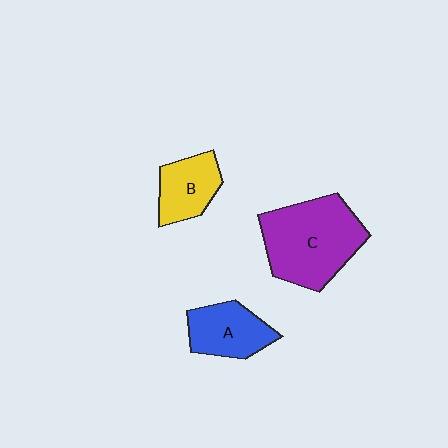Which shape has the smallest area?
Shape B (yellow).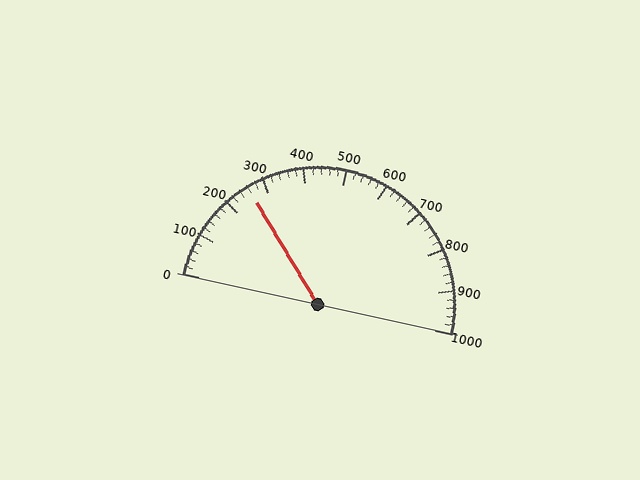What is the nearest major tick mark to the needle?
The nearest major tick mark is 300.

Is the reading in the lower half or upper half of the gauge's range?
The reading is in the lower half of the range (0 to 1000).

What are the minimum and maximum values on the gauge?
The gauge ranges from 0 to 1000.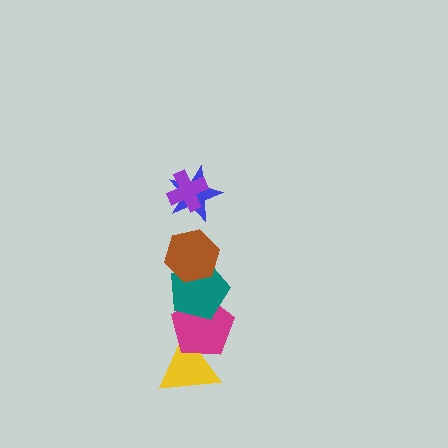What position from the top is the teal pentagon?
The teal pentagon is 4th from the top.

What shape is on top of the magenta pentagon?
The teal pentagon is on top of the magenta pentagon.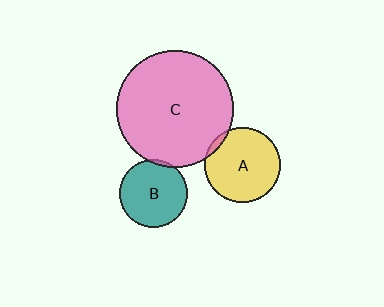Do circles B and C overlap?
Yes.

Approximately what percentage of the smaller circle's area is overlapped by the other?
Approximately 5%.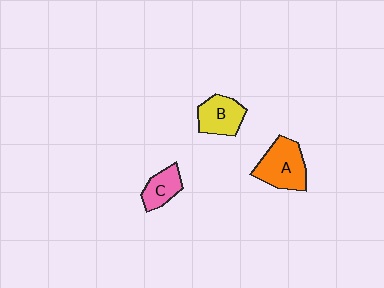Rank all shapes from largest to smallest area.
From largest to smallest: A (orange), B (yellow), C (pink).